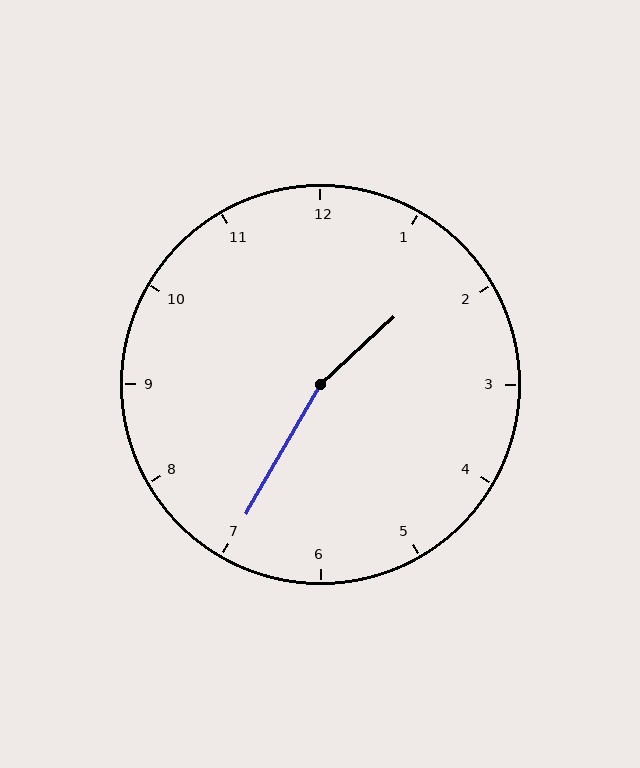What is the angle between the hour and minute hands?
Approximately 162 degrees.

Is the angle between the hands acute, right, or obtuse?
It is obtuse.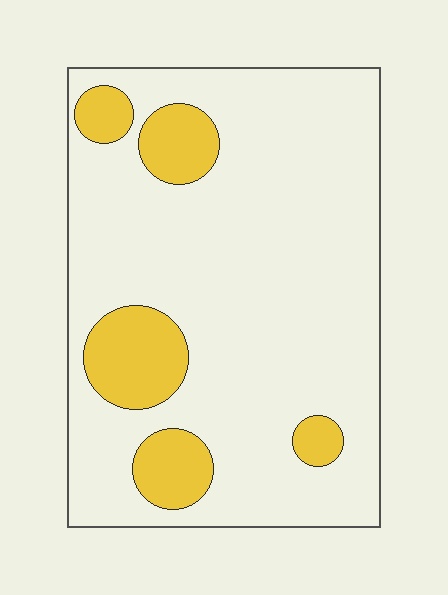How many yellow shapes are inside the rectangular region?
5.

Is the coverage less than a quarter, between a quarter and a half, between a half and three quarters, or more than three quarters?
Less than a quarter.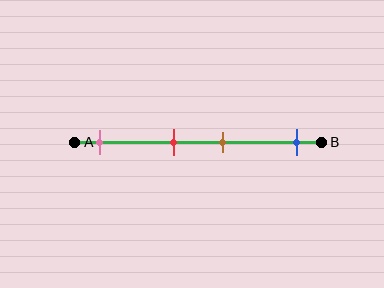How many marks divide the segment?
There are 4 marks dividing the segment.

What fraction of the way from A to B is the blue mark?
The blue mark is approximately 90% (0.9) of the way from A to B.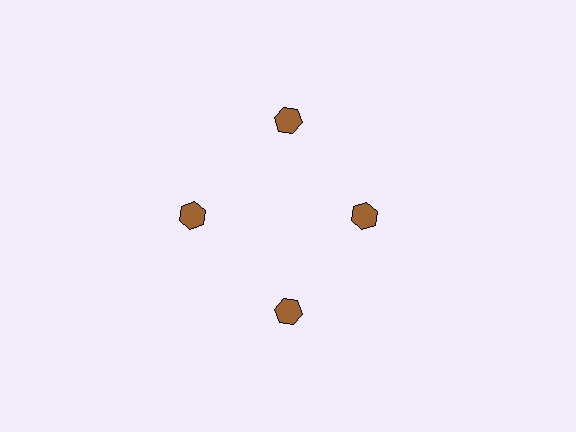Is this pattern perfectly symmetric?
No. The 4 brown hexagons are arranged in a ring, but one element near the 3 o'clock position is pulled inward toward the center, breaking the 4-fold rotational symmetry.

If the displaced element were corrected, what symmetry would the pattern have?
It would have 4-fold rotational symmetry — the pattern would map onto itself every 90 degrees.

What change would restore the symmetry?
The symmetry would be restored by moving it outward, back onto the ring so that all 4 hexagons sit at equal angles and equal distance from the center.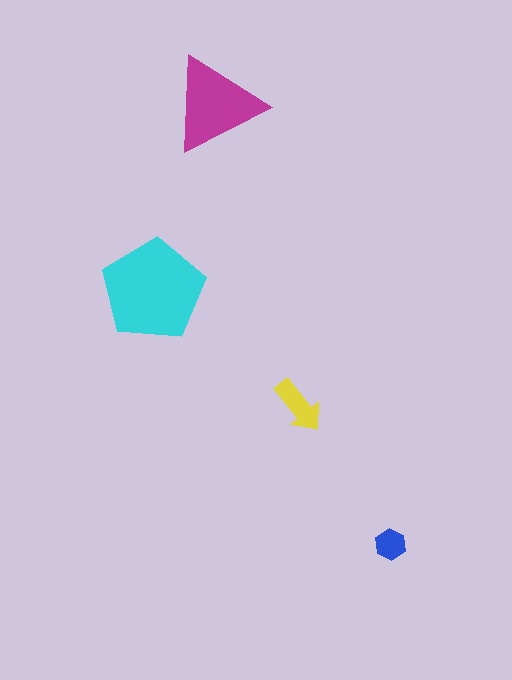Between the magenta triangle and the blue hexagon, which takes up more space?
The magenta triangle.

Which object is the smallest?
The blue hexagon.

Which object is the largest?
The cyan pentagon.